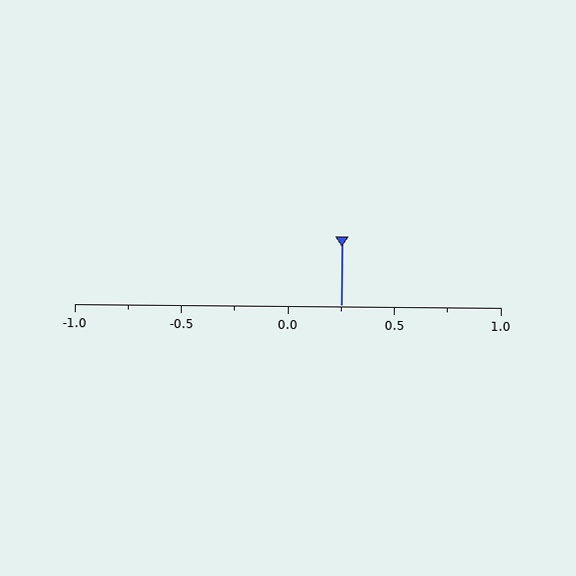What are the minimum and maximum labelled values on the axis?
The axis runs from -1.0 to 1.0.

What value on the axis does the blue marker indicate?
The marker indicates approximately 0.25.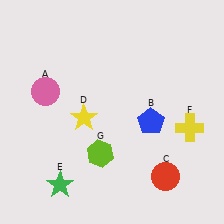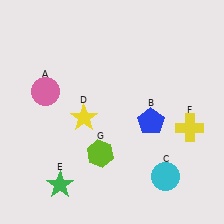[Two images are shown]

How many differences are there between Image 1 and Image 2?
There is 1 difference between the two images.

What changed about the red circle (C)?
In Image 1, C is red. In Image 2, it changed to cyan.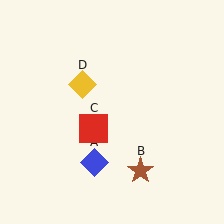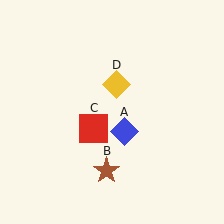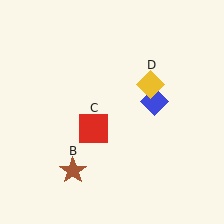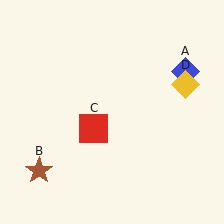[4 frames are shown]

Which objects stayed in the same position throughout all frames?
Red square (object C) remained stationary.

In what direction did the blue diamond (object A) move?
The blue diamond (object A) moved up and to the right.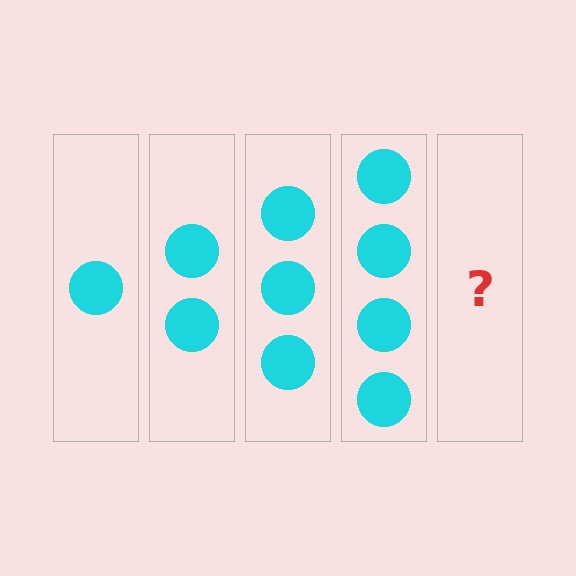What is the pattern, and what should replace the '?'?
The pattern is that each step adds one more circle. The '?' should be 5 circles.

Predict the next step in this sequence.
The next step is 5 circles.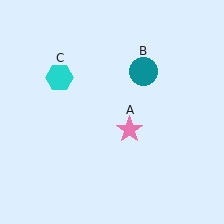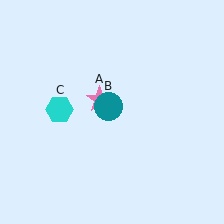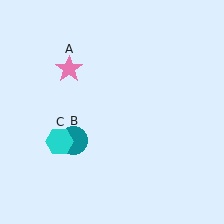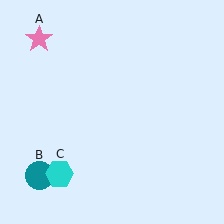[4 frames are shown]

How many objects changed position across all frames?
3 objects changed position: pink star (object A), teal circle (object B), cyan hexagon (object C).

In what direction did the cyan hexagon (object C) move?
The cyan hexagon (object C) moved down.